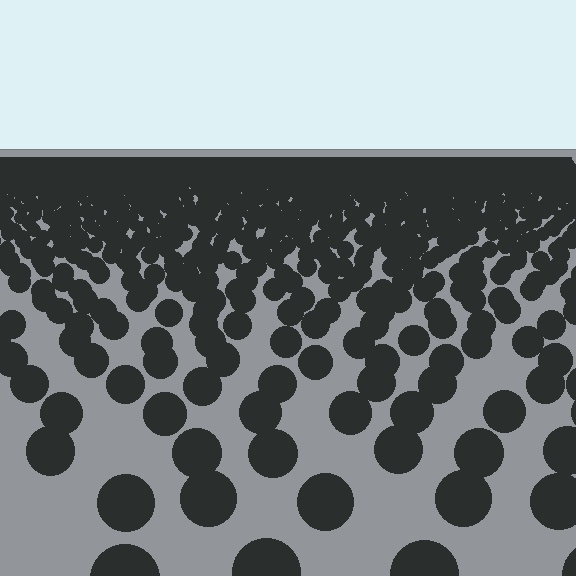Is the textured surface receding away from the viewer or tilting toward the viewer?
The surface is receding away from the viewer. Texture elements get smaller and denser toward the top.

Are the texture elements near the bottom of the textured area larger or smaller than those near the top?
Larger. Near the bottom, elements are closer to the viewer and appear at a bigger on-screen size.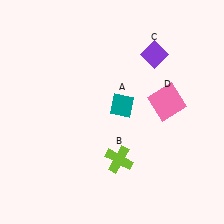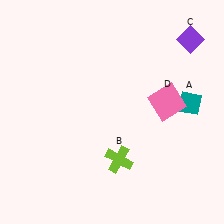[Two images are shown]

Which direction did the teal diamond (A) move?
The teal diamond (A) moved right.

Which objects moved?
The objects that moved are: the teal diamond (A), the purple diamond (C).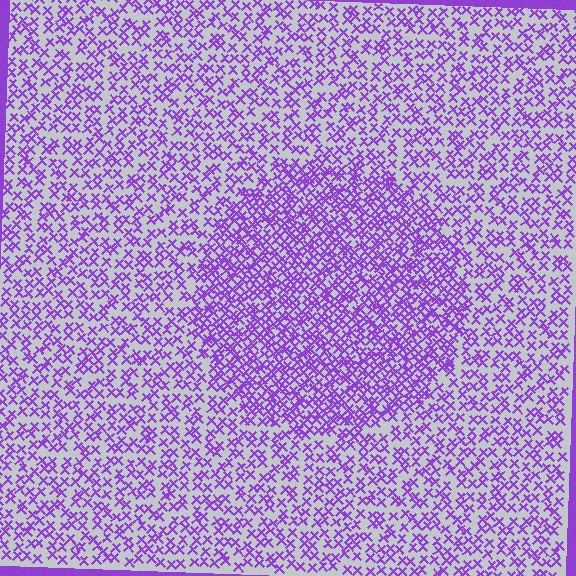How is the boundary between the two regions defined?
The boundary is defined by a change in element density (approximately 1.8x ratio). All elements are the same color, size, and shape.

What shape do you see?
I see a circle.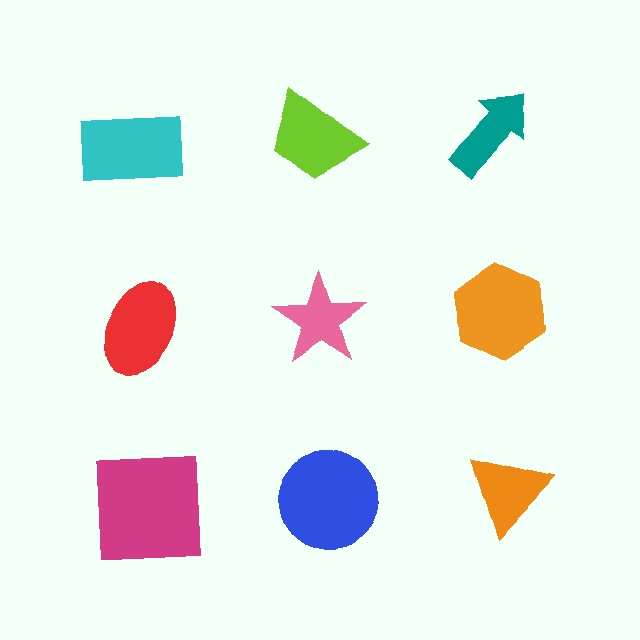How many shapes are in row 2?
3 shapes.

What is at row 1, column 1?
A cyan rectangle.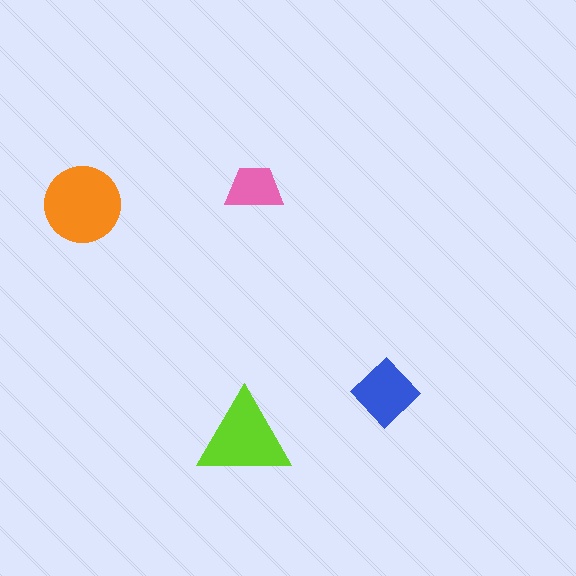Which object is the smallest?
The pink trapezoid.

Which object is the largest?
The orange circle.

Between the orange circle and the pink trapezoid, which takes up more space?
The orange circle.